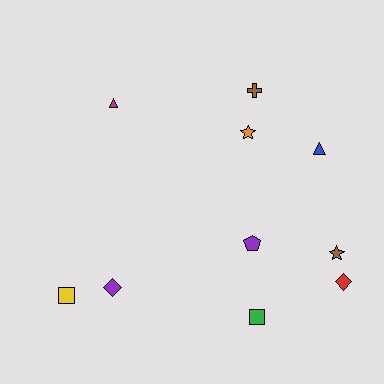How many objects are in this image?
There are 10 objects.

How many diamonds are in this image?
There are 2 diamonds.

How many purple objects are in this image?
There are 2 purple objects.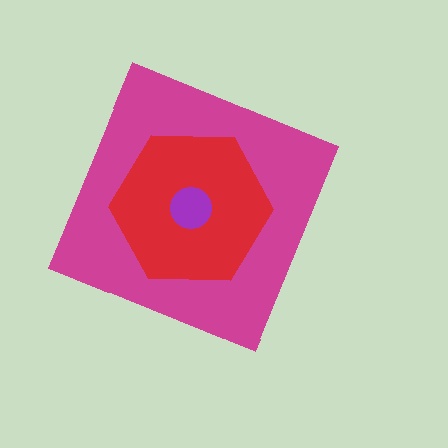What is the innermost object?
The purple circle.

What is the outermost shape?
The magenta diamond.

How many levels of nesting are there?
3.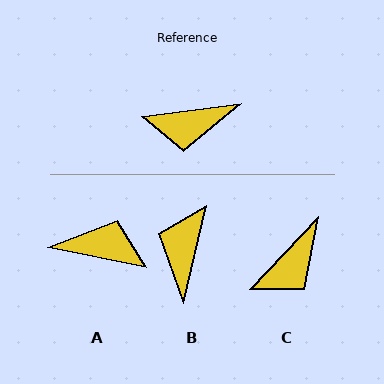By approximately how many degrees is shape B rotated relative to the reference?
Approximately 110 degrees clockwise.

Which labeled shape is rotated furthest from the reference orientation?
A, about 161 degrees away.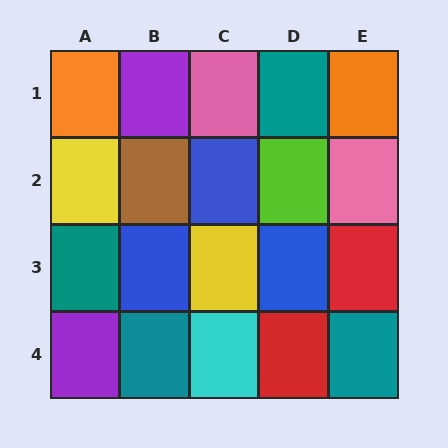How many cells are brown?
1 cell is brown.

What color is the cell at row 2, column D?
Lime.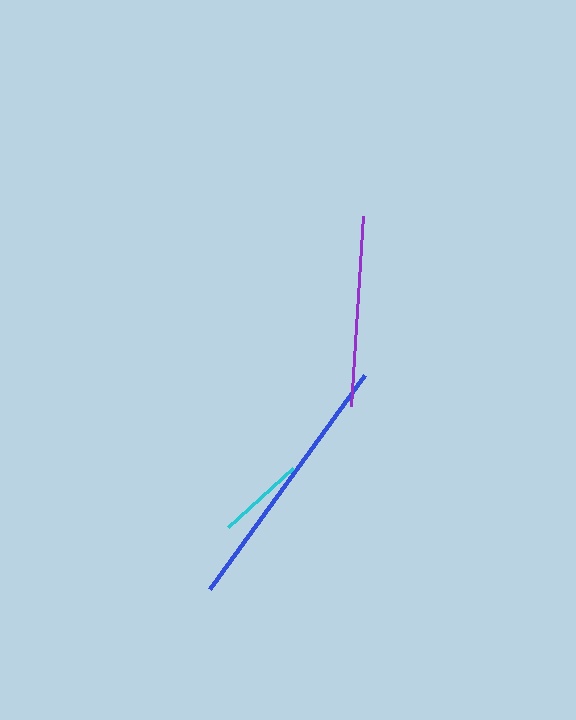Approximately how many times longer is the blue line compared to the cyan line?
The blue line is approximately 3.0 times the length of the cyan line.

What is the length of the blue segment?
The blue segment is approximately 264 pixels long.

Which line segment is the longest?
The blue line is the longest at approximately 264 pixels.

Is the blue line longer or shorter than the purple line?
The blue line is longer than the purple line.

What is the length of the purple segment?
The purple segment is approximately 190 pixels long.